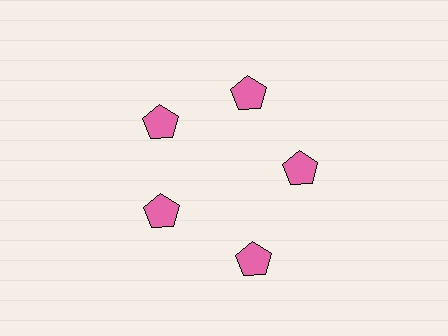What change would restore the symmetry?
The symmetry would be restored by moving it inward, back onto the ring so that all 5 pentagons sit at equal angles and equal distance from the center.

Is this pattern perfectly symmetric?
No. The 5 pink pentagons are arranged in a ring, but one element near the 5 o'clock position is pushed outward from the center, breaking the 5-fold rotational symmetry.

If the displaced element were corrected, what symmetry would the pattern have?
It would have 5-fold rotational symmetry — the pattern would map onto itself every 72 degrees.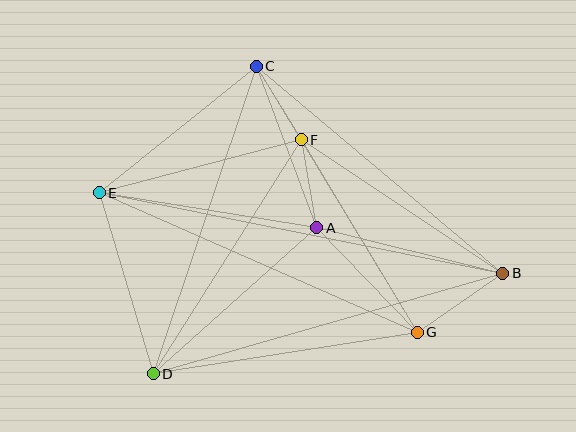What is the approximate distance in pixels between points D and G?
The distance between D and G is approximately 267 pixels.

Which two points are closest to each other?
Points C and F are closest to each other.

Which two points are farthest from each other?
Points B and E are farthest from each other.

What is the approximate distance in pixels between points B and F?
The distance between B and F is approximately 241 pixels.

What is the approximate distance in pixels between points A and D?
The distance between A and D is approximately 219 pixels.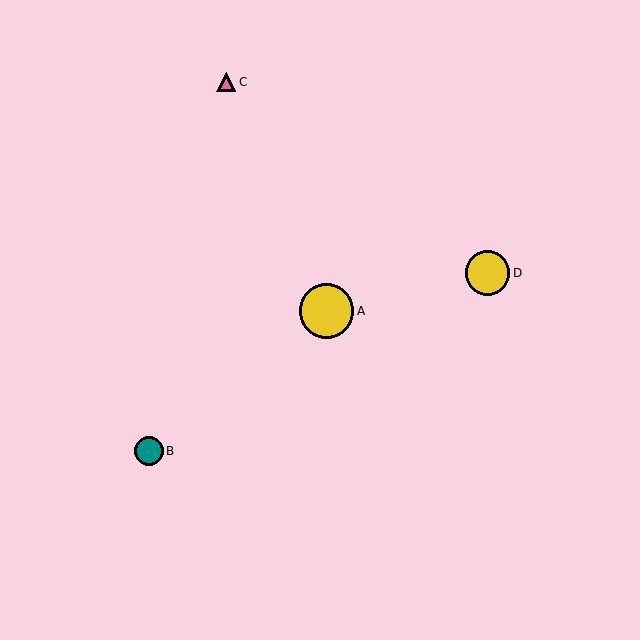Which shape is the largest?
The yellow circle (labeled A) is the largest.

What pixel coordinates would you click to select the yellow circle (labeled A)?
Click at (326, 311) to select the yellow circle A.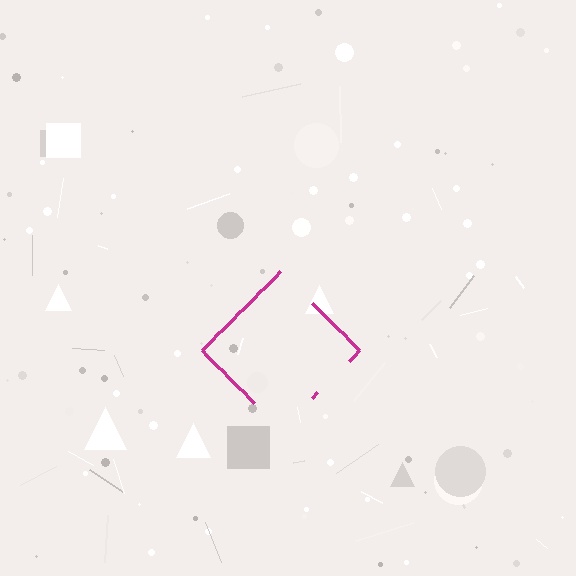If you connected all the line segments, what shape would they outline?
They would outline a diamond.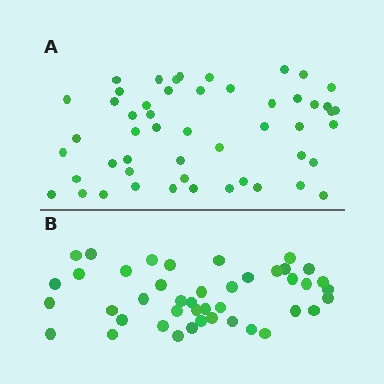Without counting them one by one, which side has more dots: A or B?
Region A (the top region) has more dots.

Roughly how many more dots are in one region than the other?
Region A has roughly 8 or so more dots than region B.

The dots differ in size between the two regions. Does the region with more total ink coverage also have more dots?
No. Region B has more total ink coverage because its dots are larger, but region A actually contains more individual dots. Total area can be misleading — the number of items is what matters here.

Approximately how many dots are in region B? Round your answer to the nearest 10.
About 40 dots. (The exact count is 43, which rounds to 40.)